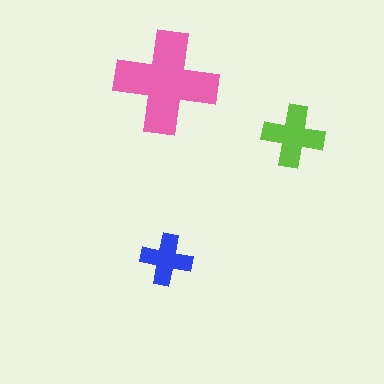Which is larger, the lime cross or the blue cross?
The lime one.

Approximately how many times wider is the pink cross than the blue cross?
About 2 times wider.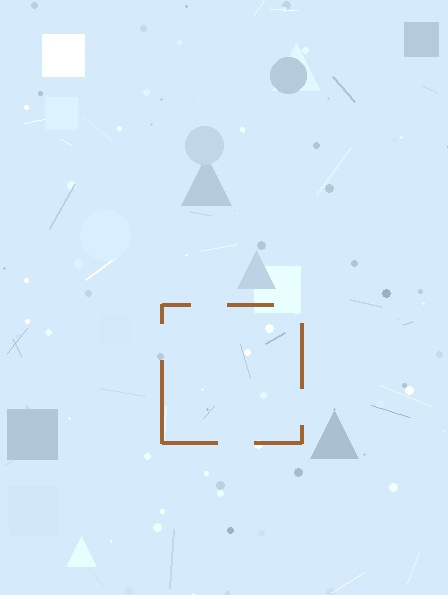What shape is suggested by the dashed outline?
The dashed outline suggests a square.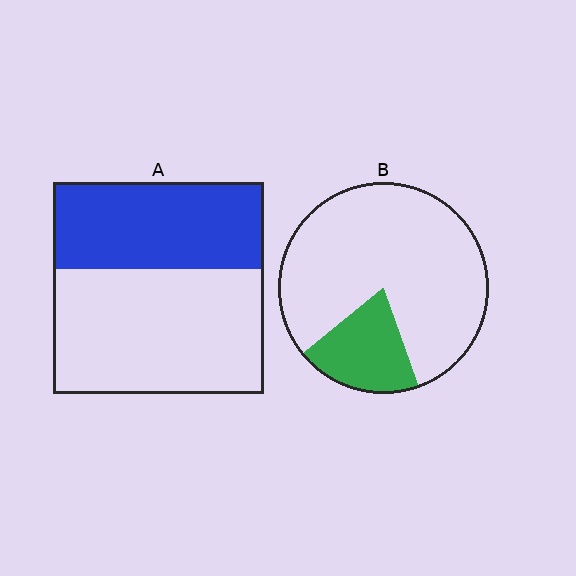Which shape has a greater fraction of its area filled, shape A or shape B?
Shape A.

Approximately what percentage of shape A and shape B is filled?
A is approximately 40% and B is approximately 20%.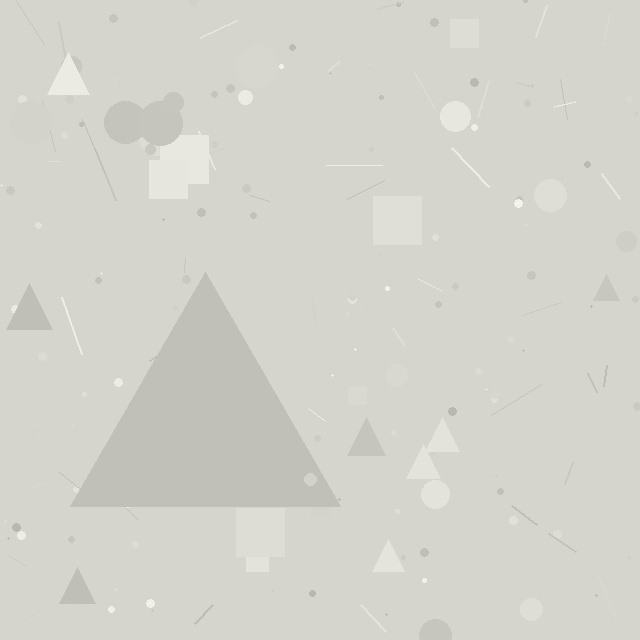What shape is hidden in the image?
A triangle is hidden in the image.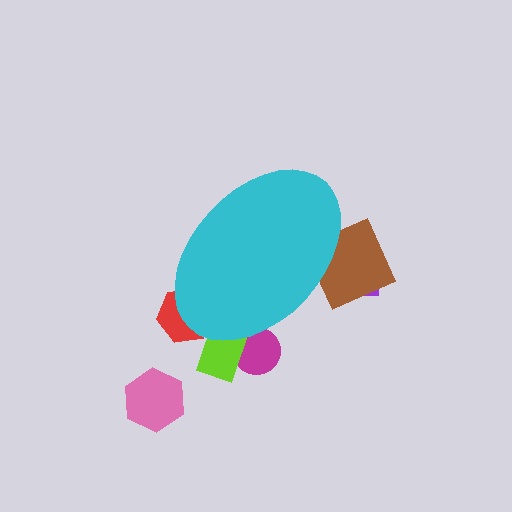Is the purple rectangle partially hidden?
Yes, the purple rectangle is partially hidden behind the cyan ellipse.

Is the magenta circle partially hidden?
Yes, the magenta circle is partially hidden behind the cyan ellipse.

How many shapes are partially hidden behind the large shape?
5 shapes are partially hidden.